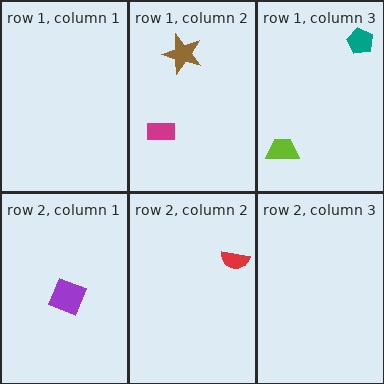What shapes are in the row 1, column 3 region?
The teal pentagon, the lime trapezoid.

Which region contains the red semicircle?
The row 2, column 2 region.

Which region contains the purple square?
The row 2, column 1 region.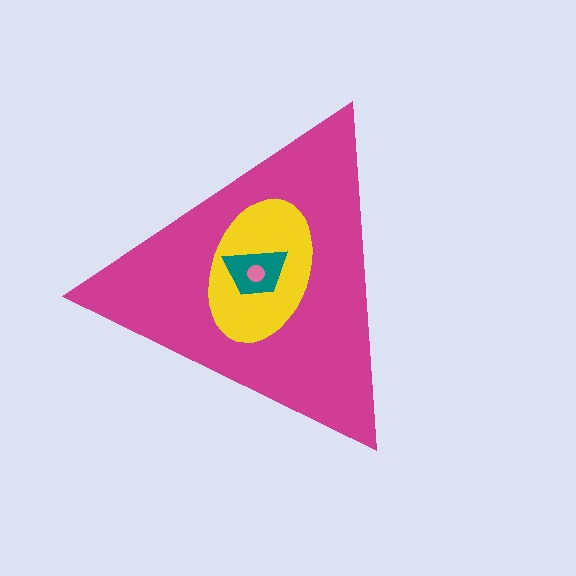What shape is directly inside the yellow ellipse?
The teal trapezoid.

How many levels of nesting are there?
4.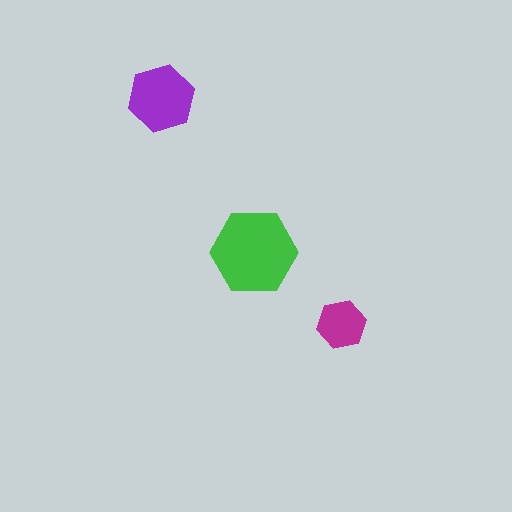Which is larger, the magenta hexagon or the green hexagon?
The green one.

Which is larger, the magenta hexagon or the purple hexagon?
The purple one.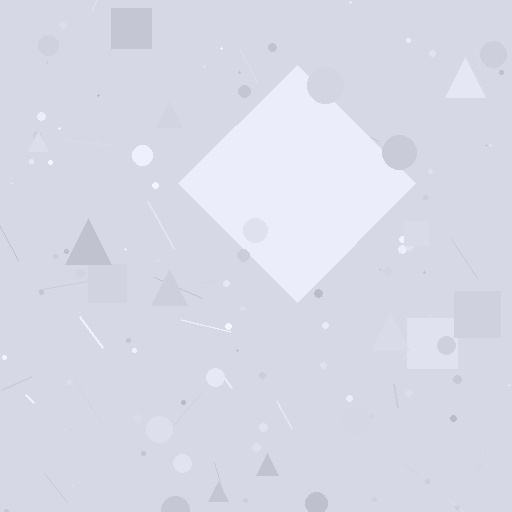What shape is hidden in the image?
A diamond is hidden in the image.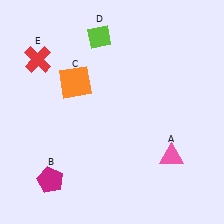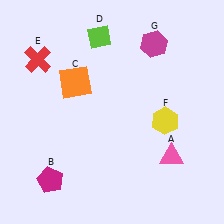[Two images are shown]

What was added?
A yellow hexagon (F), a magenta hexagon (G) were added in Image 2.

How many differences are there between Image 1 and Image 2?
There are 2 differences between the two images.